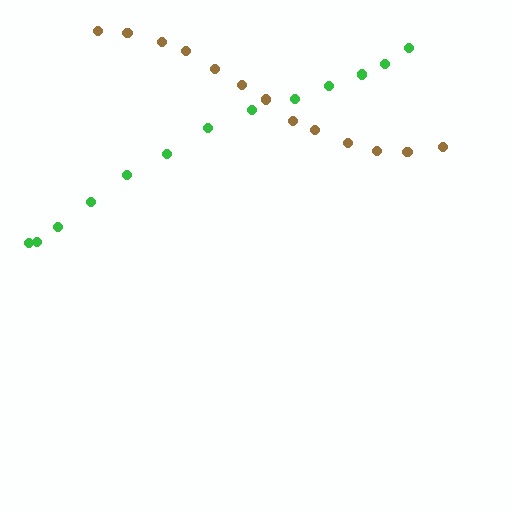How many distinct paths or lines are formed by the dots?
There are 2 distinct paths.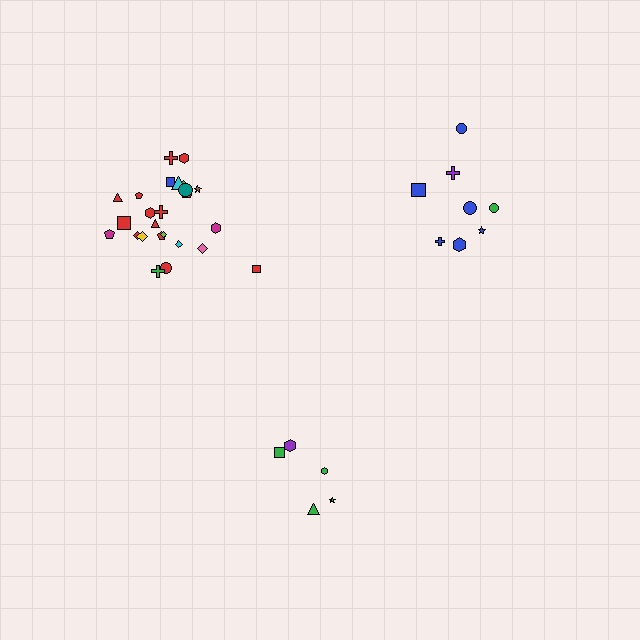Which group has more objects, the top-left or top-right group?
The top-left group.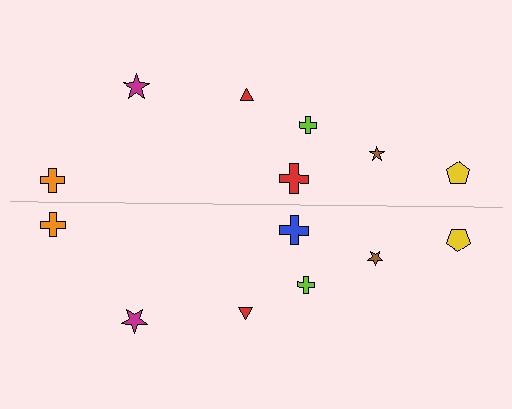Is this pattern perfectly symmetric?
No, the pattern is not perfectly symmetric. The blue cross on the bottom side breaks the symmetry — its mirror counterpart is red.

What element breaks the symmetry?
The blue cross on the bottom side breaks the symmetry — its mirror counterpart is red.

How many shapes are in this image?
There are 14 shapes in this image.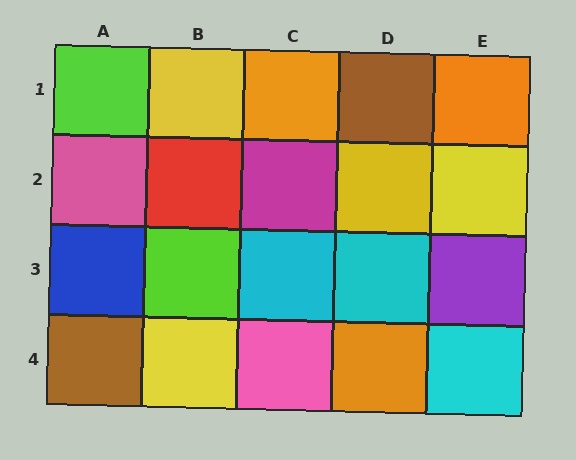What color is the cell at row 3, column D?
Cyan.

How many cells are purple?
1 cell is purple.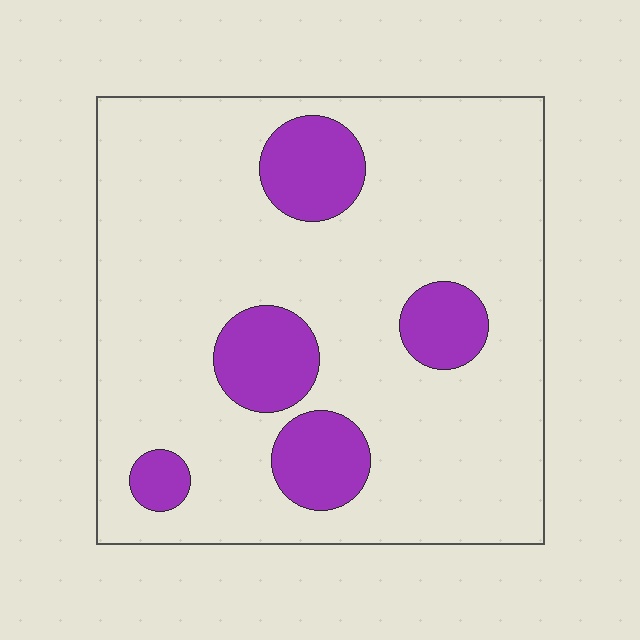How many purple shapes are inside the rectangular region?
5.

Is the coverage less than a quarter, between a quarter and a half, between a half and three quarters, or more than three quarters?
Less than a quarter.